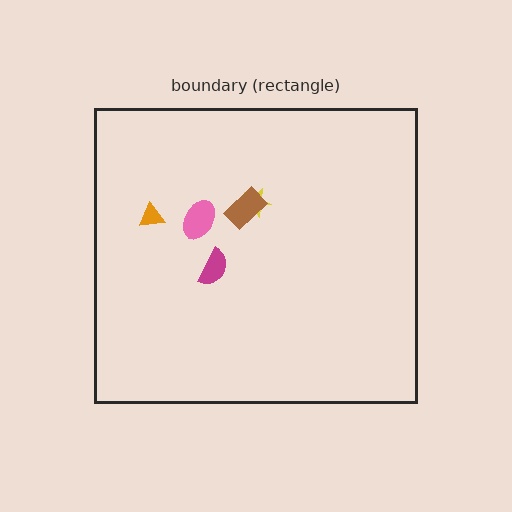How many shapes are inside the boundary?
5 inside, 0 outside.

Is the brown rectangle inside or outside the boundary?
Inside.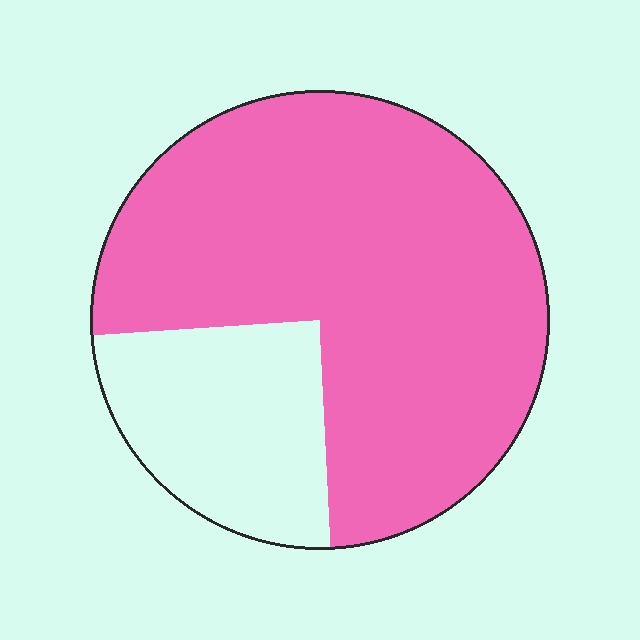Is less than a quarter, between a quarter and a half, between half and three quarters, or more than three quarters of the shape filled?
More than three quarters.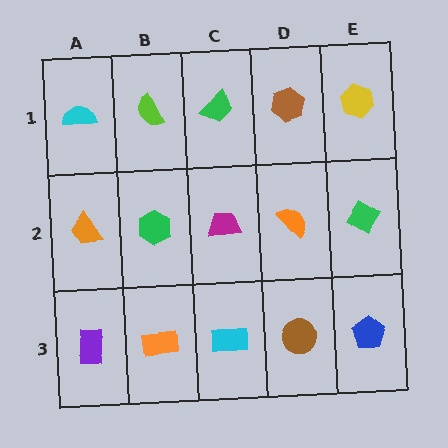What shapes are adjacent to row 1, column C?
A magenta trapezoid (row 2, column C), a lime semicircle (row 1, column B), a brown hexagon (row 1, column D).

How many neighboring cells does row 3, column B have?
3.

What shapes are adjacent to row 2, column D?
A brown hexagon (row 1, column D), a brown circle (row 3, column D), a magenta trapezoid (row 2, column C), a green diamond (row 2, column E).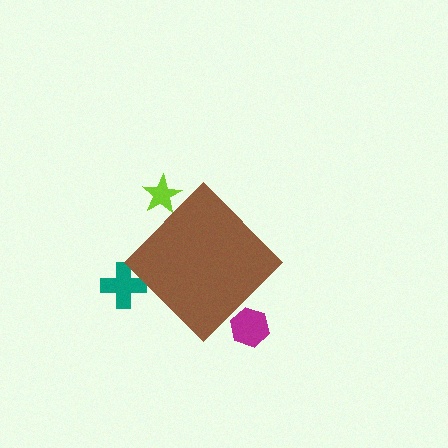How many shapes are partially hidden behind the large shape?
3 shapes are partially hidden.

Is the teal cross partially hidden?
Yes, the teal cross is partially hidden behind the brown diamond.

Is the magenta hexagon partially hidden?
Yes, the magenta hexagon is partially hidden behind the brown diamond.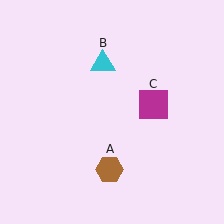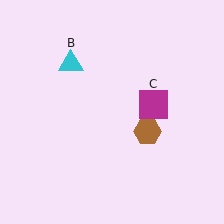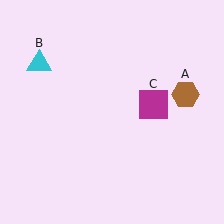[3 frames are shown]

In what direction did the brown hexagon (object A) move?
The brown hexagon (object A) moved up and to the right.